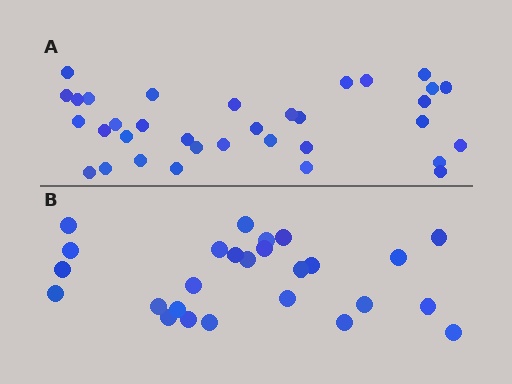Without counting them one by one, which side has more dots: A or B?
Region A (the top region) has more dots.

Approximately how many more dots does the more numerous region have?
Region A has roughly 8 or so more dots than region B.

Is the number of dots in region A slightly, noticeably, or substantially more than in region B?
Region A has noticeably more, but not dramatically so. The ratio is roughly 1.3 to 1.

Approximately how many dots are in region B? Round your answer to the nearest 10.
About 30 dots. (The exact count is 26, which rounds to 30.)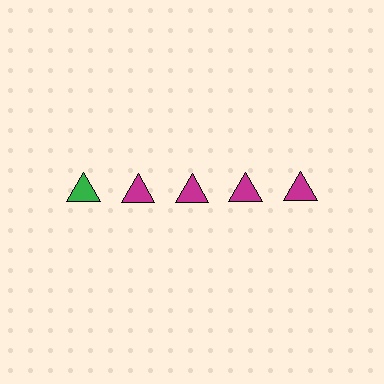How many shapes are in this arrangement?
There are 5 shapes arranged in a grid pattern.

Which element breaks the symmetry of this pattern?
The green triangle in the top row, leftmost column breaks the symmetry. All other shapes are magenta triangles.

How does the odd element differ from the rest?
It has a different color: green instead of magenta.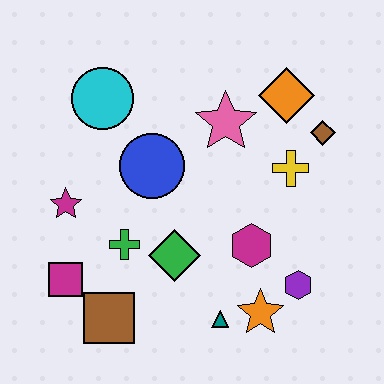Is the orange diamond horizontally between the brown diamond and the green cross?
Yes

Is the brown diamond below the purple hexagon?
No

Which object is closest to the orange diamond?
The brown diamond is closest to the orange diamond.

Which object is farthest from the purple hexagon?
The cyan circle is farthest from the purple hexagon.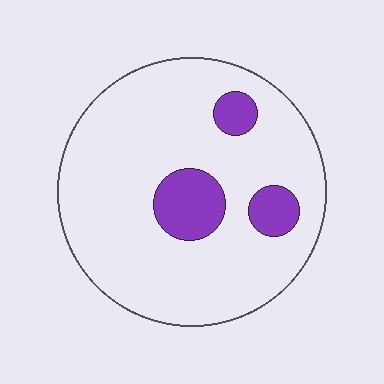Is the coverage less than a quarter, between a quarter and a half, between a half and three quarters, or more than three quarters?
Less than a quarter.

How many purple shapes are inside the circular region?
3.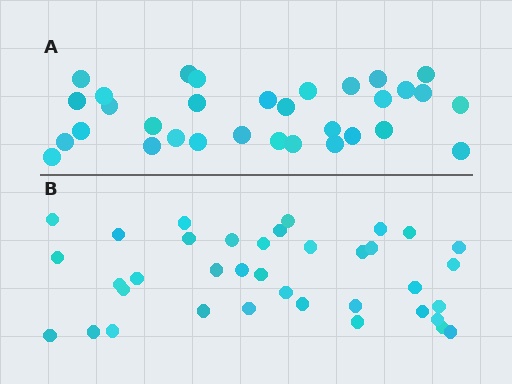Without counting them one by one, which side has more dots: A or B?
Region B (the bottom region) has more dots.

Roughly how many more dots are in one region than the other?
Region B has about 5 more dots than region A.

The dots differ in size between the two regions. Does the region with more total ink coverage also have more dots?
No. Region A has more total ink coverage because its dots are larger, but region B actually contains more individual dots. Total area can be misleading — the number of items is what matters here.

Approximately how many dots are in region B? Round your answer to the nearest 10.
About 40 dots. (The exact count is 37, which rounds to 40.)